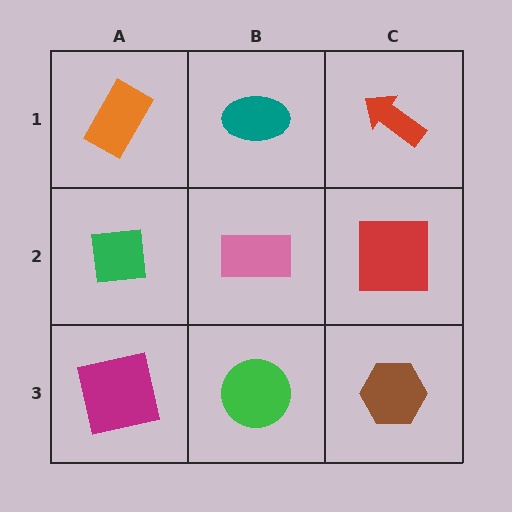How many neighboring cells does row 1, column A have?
2.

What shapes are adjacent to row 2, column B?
A teal ellipse (row 1, column B), a green circle (row 3, column B), a green square (row 2, column A), a red square (row 2, column C).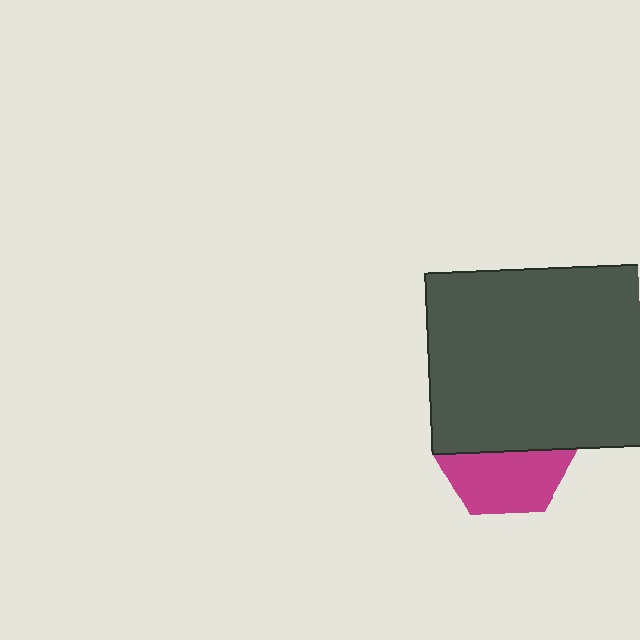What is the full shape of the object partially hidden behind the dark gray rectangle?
The partially hidden object is a magenta hexagon.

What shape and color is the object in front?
The object in front is a dark gray rectangle.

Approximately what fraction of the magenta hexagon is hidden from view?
Roughly 53% of the magenta hexagon is hidden behind the dark gray rectangle.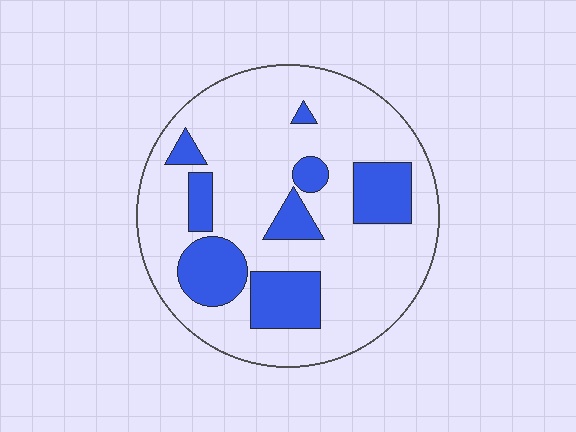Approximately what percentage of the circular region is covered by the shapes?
Approximately 25%.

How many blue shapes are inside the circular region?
8.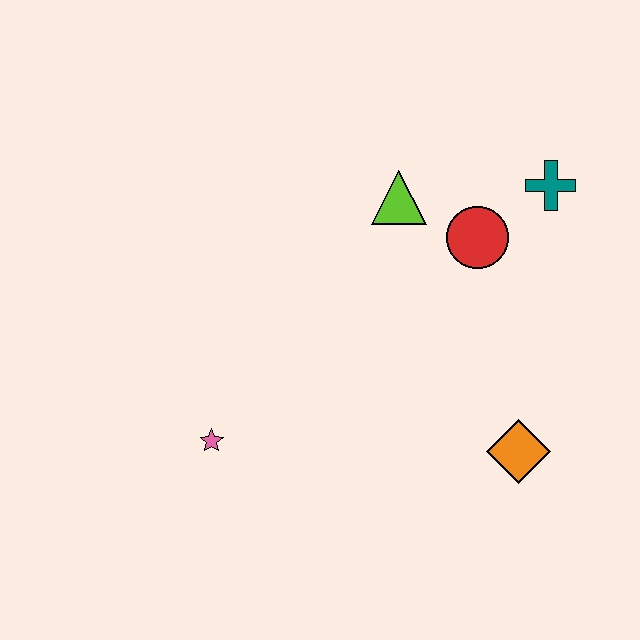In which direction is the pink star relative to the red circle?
The pink star is to the left of the red circle.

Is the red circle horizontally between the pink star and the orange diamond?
Yes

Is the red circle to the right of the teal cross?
No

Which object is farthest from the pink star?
The teal cross is farthest from the pink star.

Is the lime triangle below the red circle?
No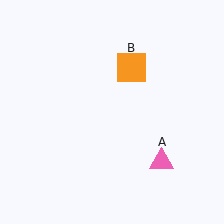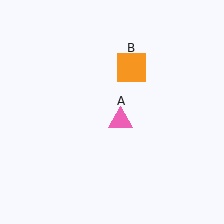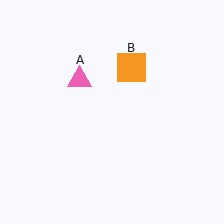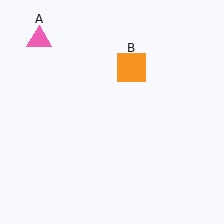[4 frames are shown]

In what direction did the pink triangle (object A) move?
The pink triangle (object A) moved up and to the left.